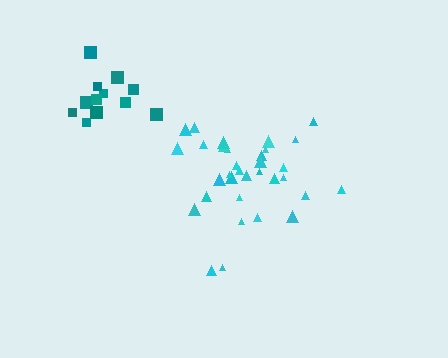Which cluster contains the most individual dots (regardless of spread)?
Cyan (33).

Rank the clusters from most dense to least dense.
teal, cyan.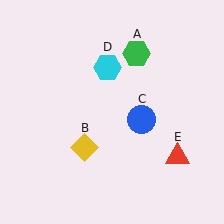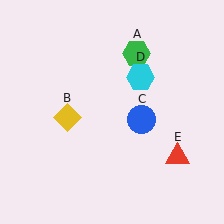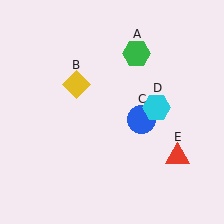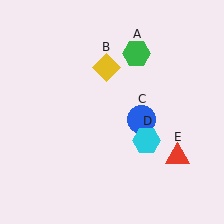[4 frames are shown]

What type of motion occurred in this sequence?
The yellow diamond (object B), cyan hexagon (object D) rotated clockwise around the center of the scene.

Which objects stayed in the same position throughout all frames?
Green hexagon (object A) and blue circle (object C) and red triangle (object E) remained stationary.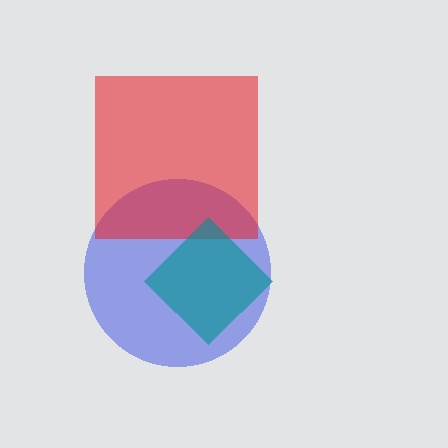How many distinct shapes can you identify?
There are 3 distinct shapes: a blue circle, a red square, a teal diamond.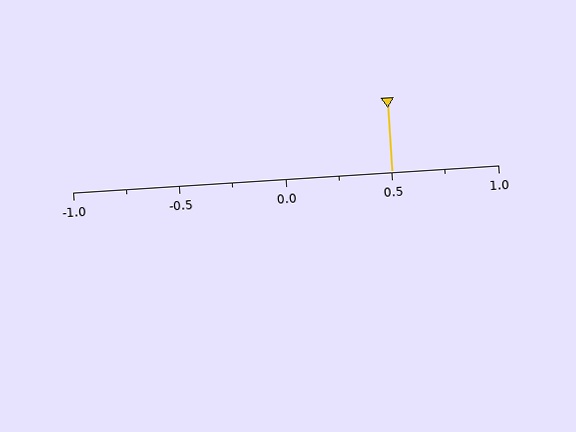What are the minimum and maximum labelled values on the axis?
The axis runs from -1.0 to 1.0.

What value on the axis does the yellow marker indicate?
The marker indicates approximately 0.5.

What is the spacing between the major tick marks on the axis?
The major ticks are spaced 0.5 apart.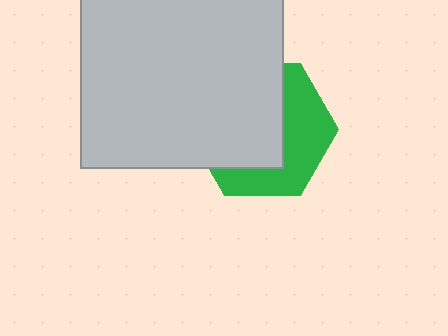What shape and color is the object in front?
The object in front is a light gray rectangle.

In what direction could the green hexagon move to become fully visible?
The green hexagon could move toward the lower-right. That would shift it out from behind the light gray rectangle entirely.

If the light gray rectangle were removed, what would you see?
You would see the complete green hexagon.